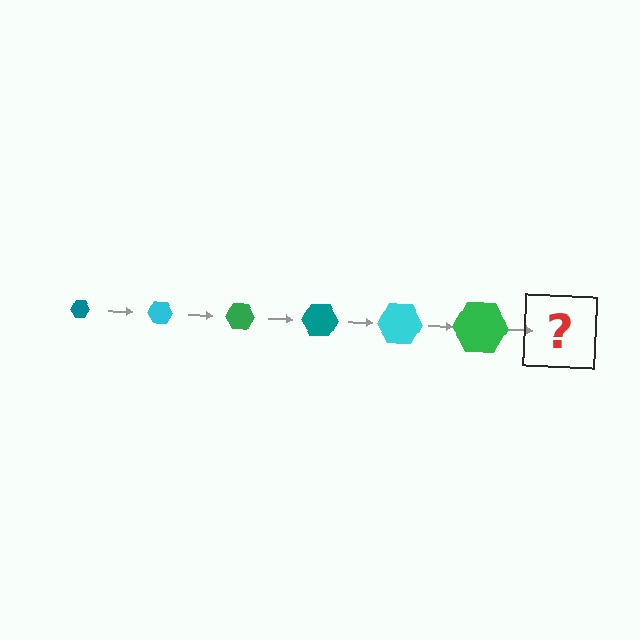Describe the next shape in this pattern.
It should be a teal hexagon, larger than the previous one.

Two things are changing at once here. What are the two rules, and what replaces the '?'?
The two rules are that the hexagon grows larger each step and the color cycles through teal, cyan, and green. The '?' should be a teal hexagon, larger than the previous one.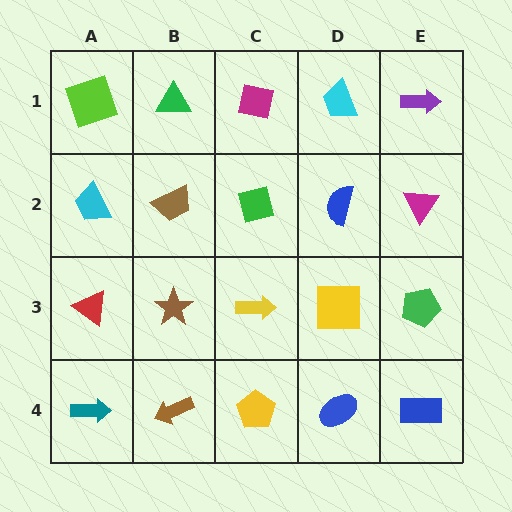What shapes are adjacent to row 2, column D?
A cyan trapezoid (row 1, column D), a yellow square (row 3, column D), a green square (row 2, column C), a magenta triangle (row 2, column E).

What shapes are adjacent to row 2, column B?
A green triangle (row 1, column B), a brown star (row 3, column B), a cyan trapezoid (row 2, column A), a green square (row 2, column C).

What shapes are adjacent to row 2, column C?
A magenta square (row 1, column C), a yellow arrow (row 3, column C), a brown trapezoid (row 2, column B), a blue semicircle (row 2, column D).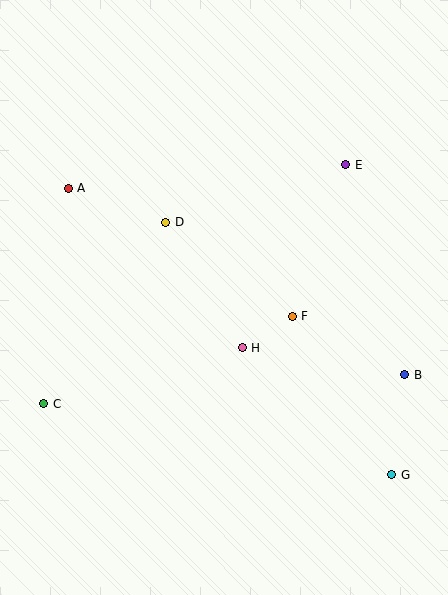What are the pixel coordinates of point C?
Point C is at (44, 404).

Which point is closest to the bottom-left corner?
Point C is closest to the bottom-left corner.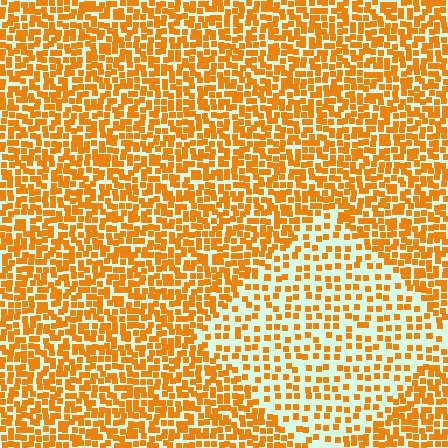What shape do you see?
I see a diamond.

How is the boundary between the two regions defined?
The boundary is defined by a change in element density (approximately 2.1x ratio). All elements are the same color, size, and shape.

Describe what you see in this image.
The image contains small orange elements arranged at two different densities. A diamond-shaped region is visible where the elements are less densely packed than the surrounding area.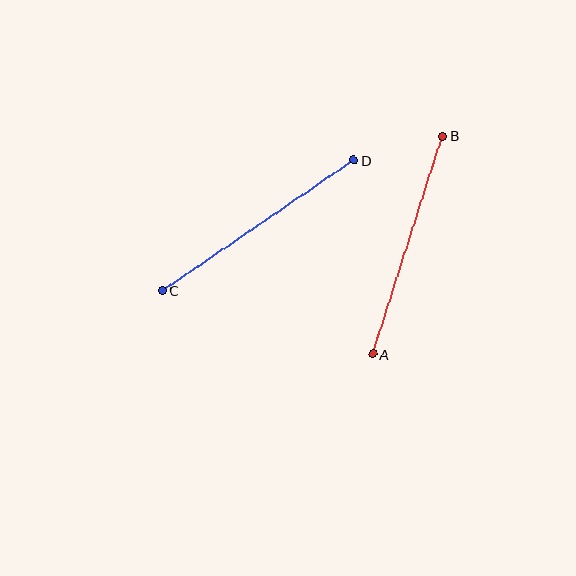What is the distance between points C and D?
The distance is approximately 232 pixels.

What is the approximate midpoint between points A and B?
The midpoint is at approximately (408, 245) pixels.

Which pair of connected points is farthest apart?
Points C and D are farthest apart.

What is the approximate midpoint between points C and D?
The midpoint is at approximately (258, 225) pixels.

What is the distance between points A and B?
The distance is approximately 229 pixels.